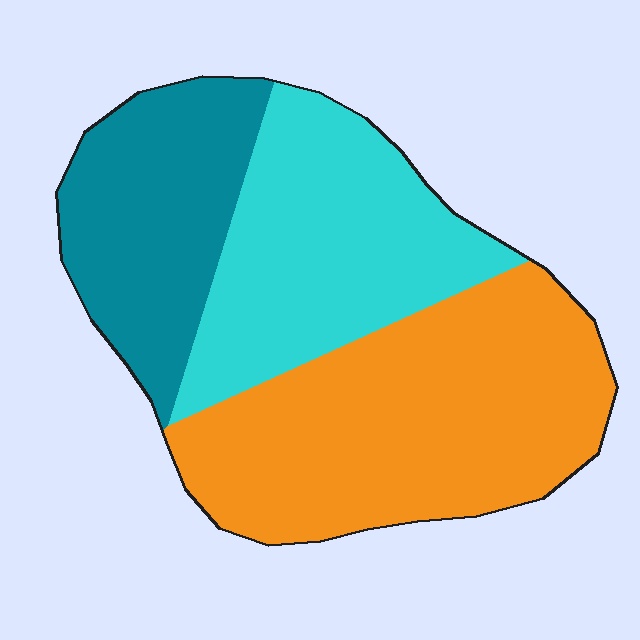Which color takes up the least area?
Teal, at roughly 25%.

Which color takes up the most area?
Orange, at roughly 45%.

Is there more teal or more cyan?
Cyan.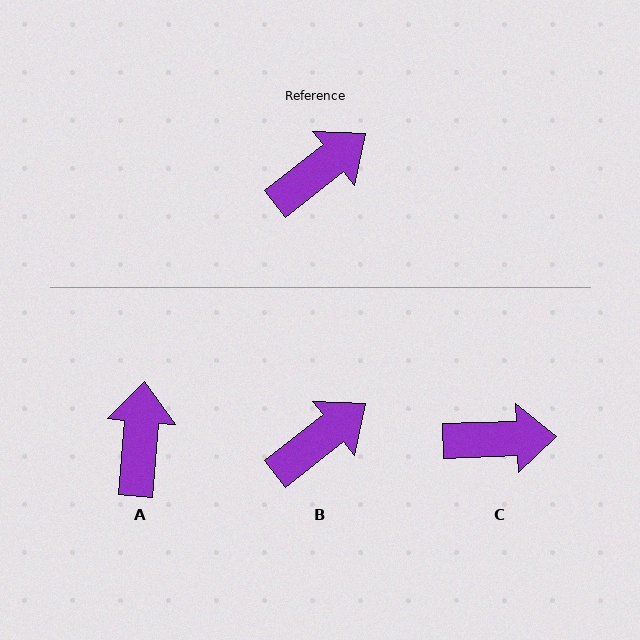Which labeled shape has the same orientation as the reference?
B.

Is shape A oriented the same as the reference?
No, it is off by about 47 degrees.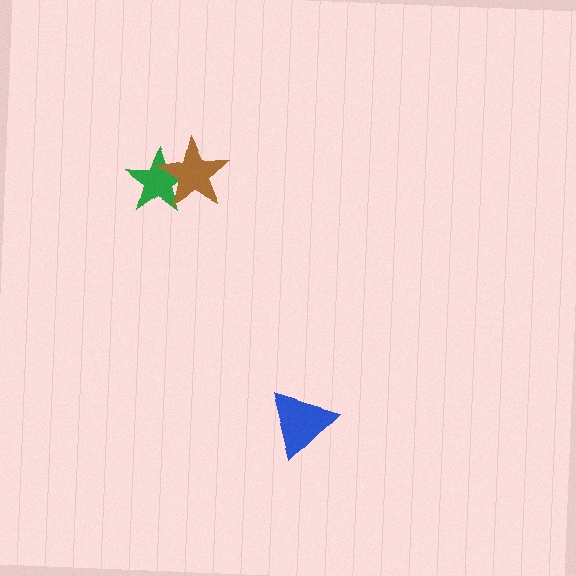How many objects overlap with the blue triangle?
0 objects overlap with the blue triangle.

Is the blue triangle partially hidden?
No, no other shape covers it.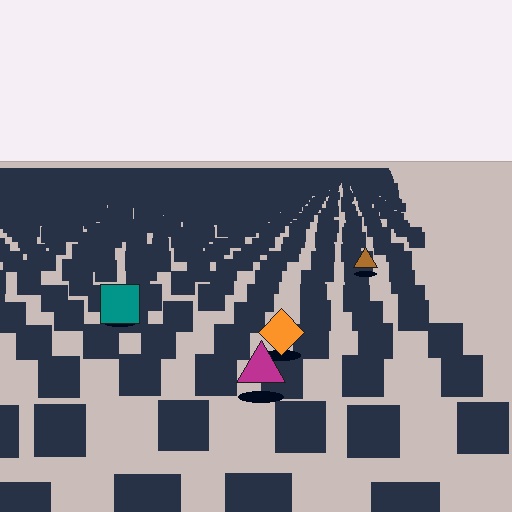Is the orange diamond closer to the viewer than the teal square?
Yes. The orange diamond is closer — you can tell from the texture gradient: the ground texture is coarser near it.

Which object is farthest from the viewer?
The brown triangle is farthest from the viewer. It appears smaller and the ground texture around it is denser.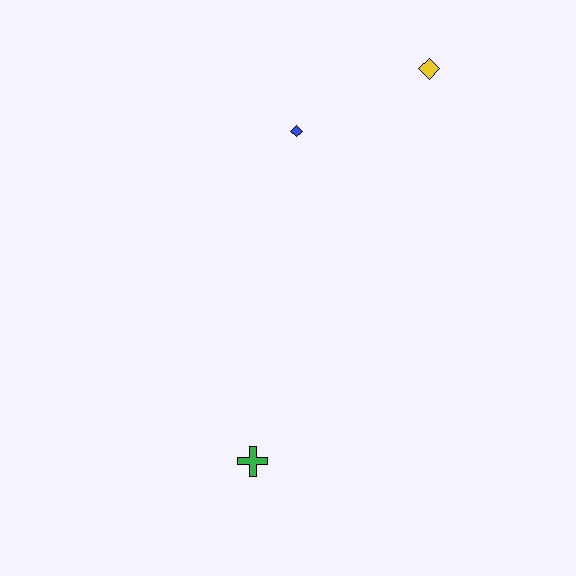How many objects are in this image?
There are 3 objects.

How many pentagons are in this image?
There are no pentagons.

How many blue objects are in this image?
There is 1 blue object.